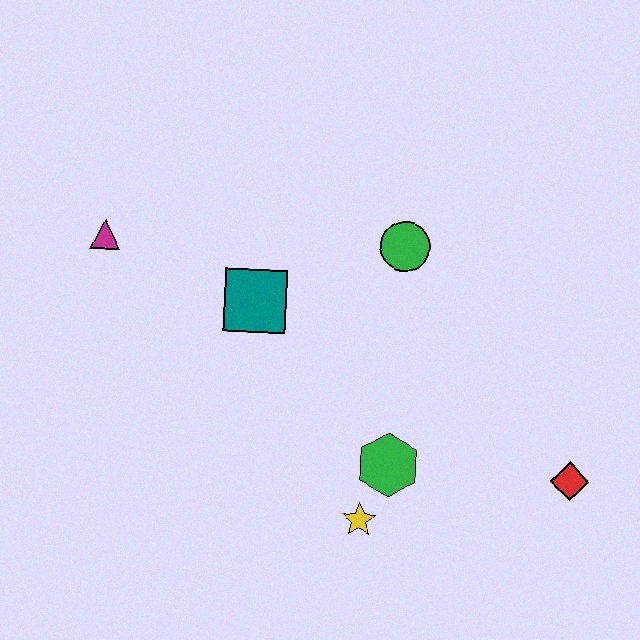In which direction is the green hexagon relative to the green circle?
The green hexagon is below the green circle.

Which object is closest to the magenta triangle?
The teal square is closest to the magenta triangle.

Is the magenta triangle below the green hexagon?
No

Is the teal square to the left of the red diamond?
Yes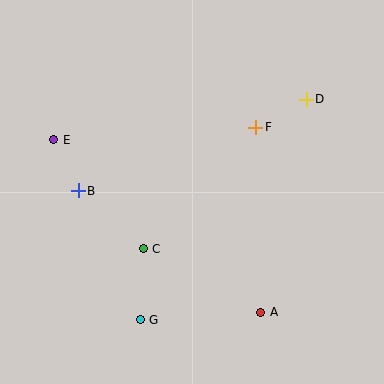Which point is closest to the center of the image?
Point C at (143, 249) is closest to the center.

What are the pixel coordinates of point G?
Point G is at (140, 320).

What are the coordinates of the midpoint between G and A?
The midpoint between G and A is at (201, 316).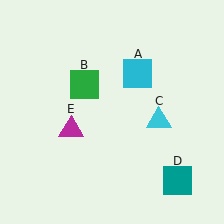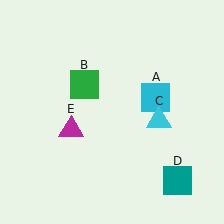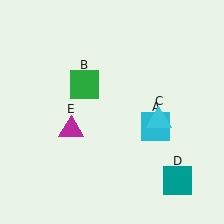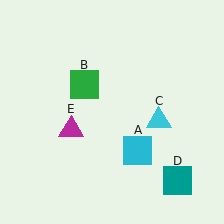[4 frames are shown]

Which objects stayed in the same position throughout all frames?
Green square (object B) and cyan triangle (object C) and teal square (object D) and magenta triangle (object E) remained stationary.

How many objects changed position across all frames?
1 object changed position: cyan square (object A).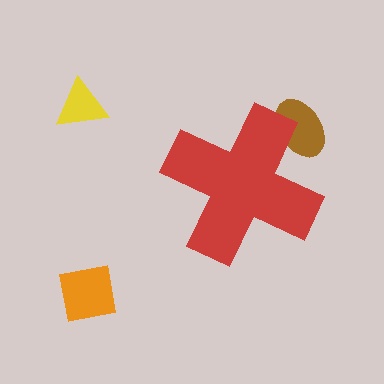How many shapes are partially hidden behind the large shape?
1 shape is partially hidden.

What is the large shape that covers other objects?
A red cross.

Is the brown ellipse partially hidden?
Yes, the brown ellipse is partially hidden behind the red cross.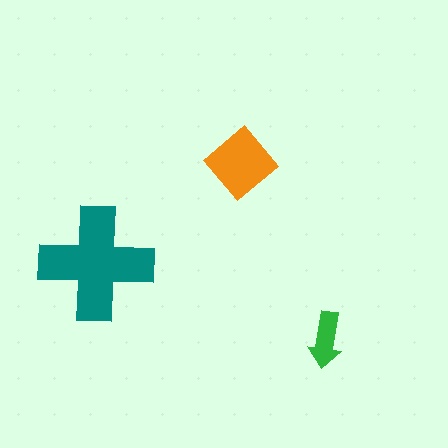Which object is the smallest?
The green arrow.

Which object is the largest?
The teal cross.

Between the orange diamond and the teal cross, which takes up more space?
The teal cross.